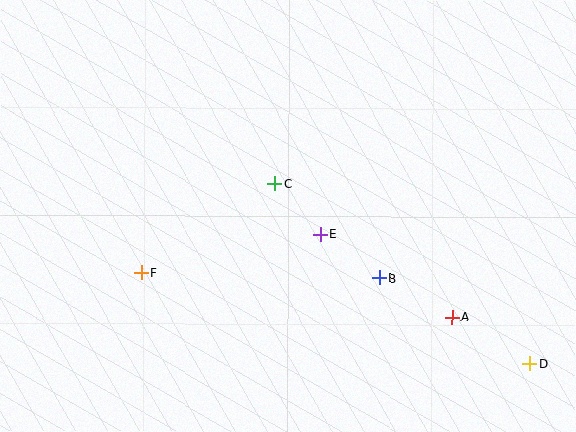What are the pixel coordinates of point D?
Point D is at (530, 364).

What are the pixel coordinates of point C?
Point C is at (275, 184).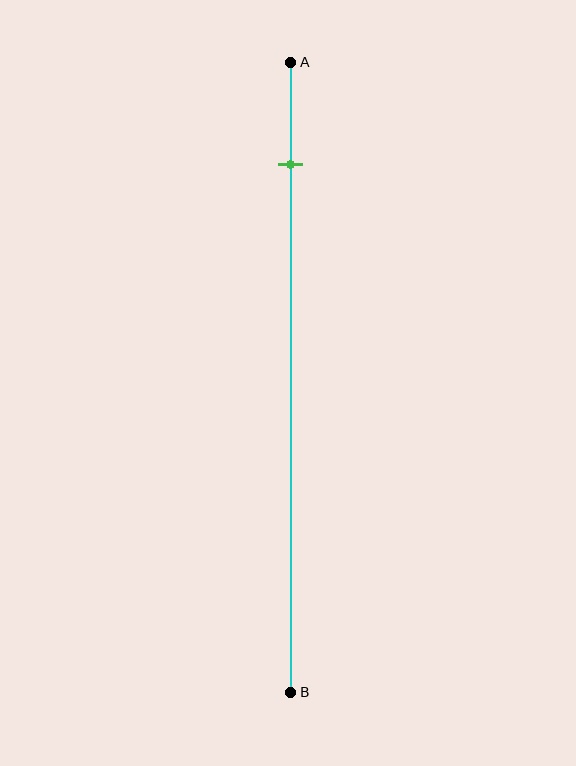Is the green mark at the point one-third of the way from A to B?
No, the mark is at about 15% from A, not at the 33% one-third point.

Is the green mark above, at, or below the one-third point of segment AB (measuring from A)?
The green mark is above the one-third point of segment AB.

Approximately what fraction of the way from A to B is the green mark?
The green mark is approximately 15% of the way from A to B.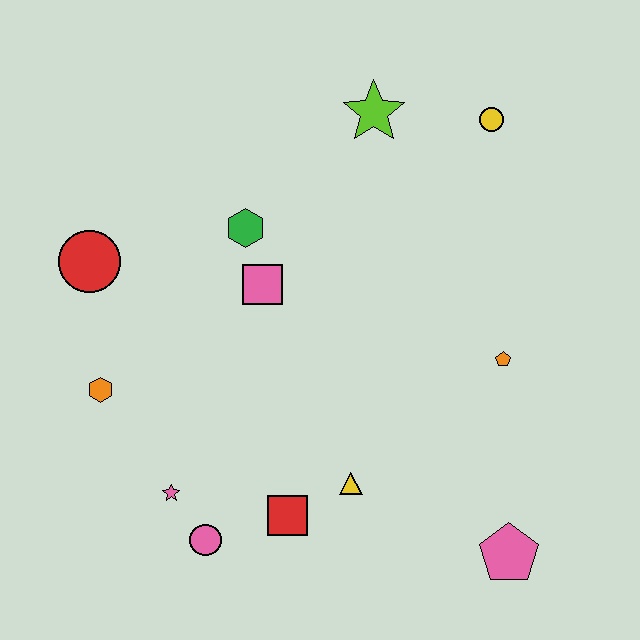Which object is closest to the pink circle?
The pink star is closest to the pink circle.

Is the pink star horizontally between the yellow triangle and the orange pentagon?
No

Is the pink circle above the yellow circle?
No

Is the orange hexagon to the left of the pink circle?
Yes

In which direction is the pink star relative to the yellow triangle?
The pink star is to the left of the yellow triangle.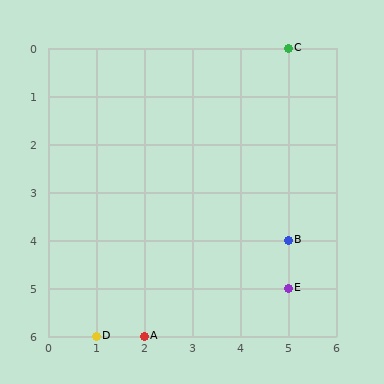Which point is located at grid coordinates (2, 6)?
Point A is at (2, 6).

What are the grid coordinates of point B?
Point B is at grid coordinates (5, 4).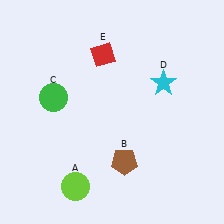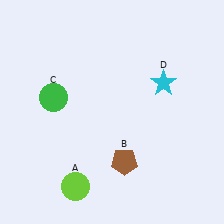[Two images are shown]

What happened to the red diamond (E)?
The red diamond (E) was removed in Image 2. It was in the top-left area of Image 1.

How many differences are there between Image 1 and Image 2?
There is 1 difference between the two images.